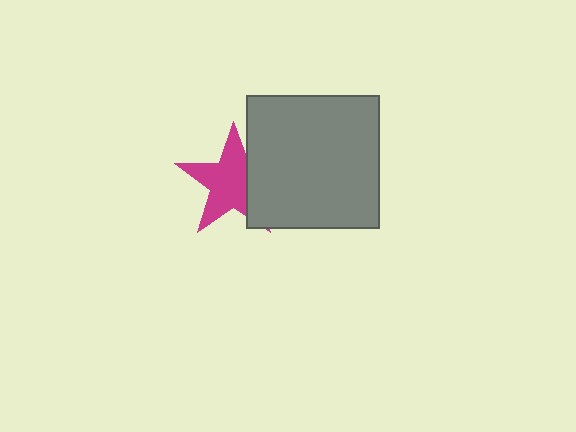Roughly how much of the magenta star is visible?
Most of it is visible (roughly 69%).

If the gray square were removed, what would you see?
You would see the complete magenta star.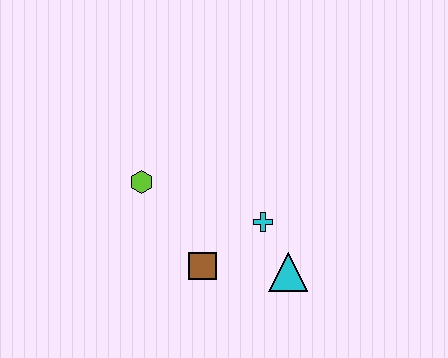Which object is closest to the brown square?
The cyan cross is closest to the brown square.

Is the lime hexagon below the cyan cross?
No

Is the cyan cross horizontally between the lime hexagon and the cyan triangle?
Yes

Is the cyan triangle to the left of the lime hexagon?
No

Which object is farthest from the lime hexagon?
The cyan triangle is farthest from the lime hexagon.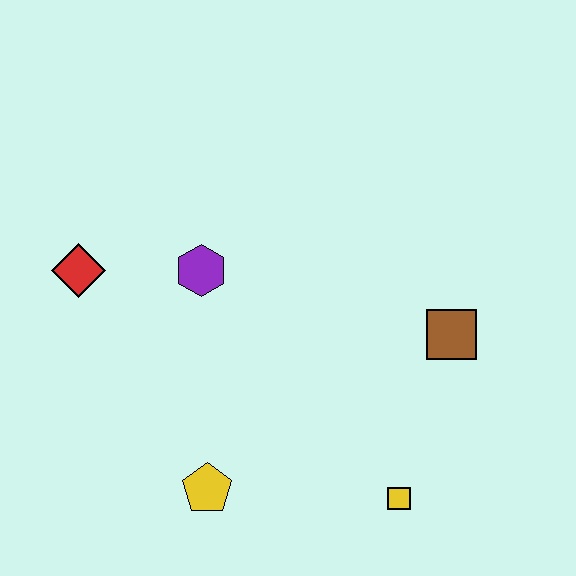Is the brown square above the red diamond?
No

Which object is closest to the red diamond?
The purple hexagon is closest to the red diamond.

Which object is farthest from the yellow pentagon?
The brown square is farthest from the yellow pentagon.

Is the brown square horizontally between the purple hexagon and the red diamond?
No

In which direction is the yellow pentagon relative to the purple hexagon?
The yellow pentagon is below the purple hexagon.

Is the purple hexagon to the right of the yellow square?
No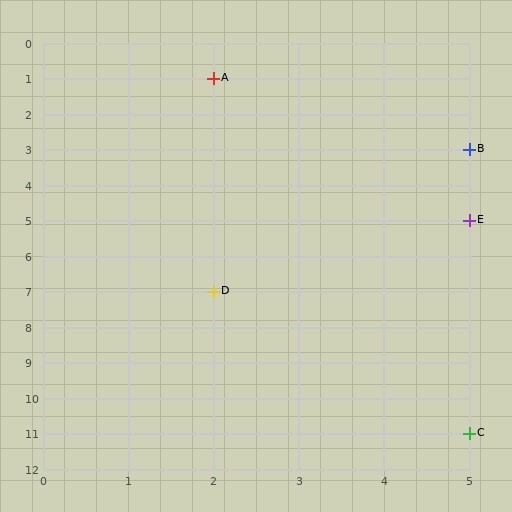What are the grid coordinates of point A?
Point A is at grid coordinates (2, 1).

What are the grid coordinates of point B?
Point B is at grid coordinates (5, 3).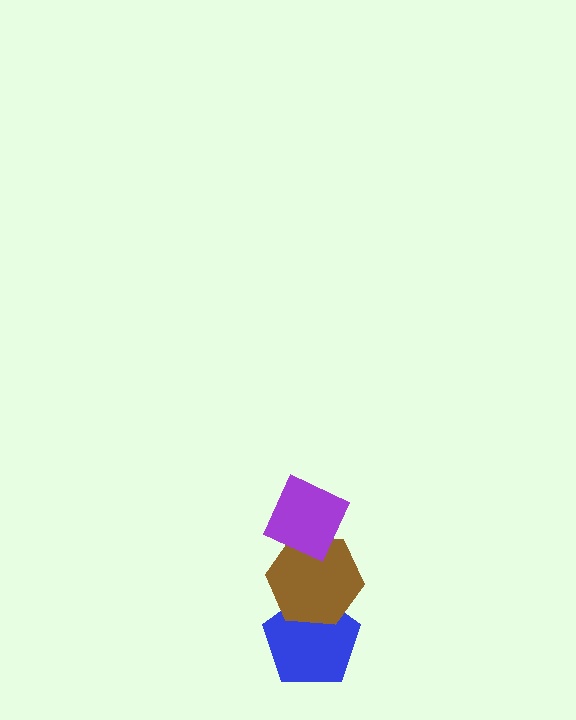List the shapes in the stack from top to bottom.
From top to bottom: the purple diamond, the brown hexagon, the blue pentagon.